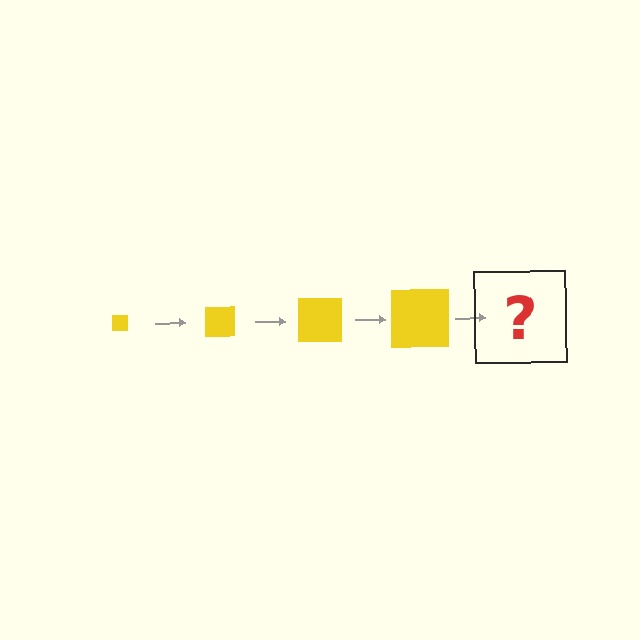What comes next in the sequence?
The next element should be a yellow square, larger than the previous one.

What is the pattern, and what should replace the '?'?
The pattern is that the square gets progressively larger each step. The '?' should be a yellow square, larger than the previous one.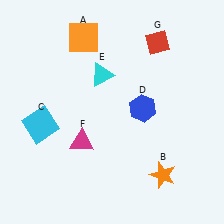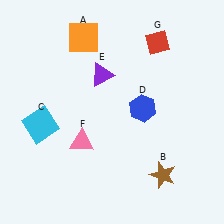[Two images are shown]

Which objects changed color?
B changed from orange to brown. E changed from cyan to purple. F changed from magenta to pink.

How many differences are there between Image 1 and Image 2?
There are 3 differences between the two images.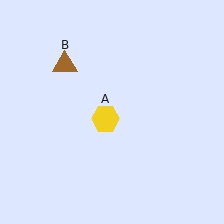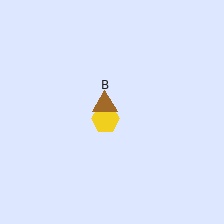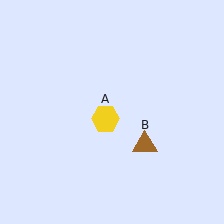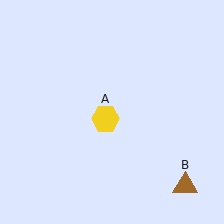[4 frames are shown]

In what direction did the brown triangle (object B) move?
The brown triangle (object B) moved down and to the right.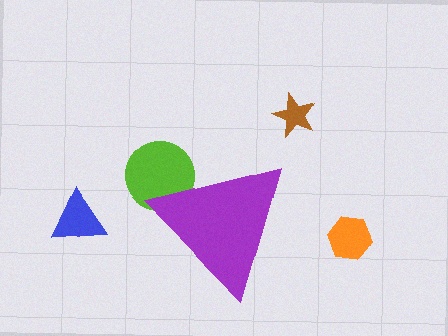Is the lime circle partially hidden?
Yes, the lime circle is partially hidden behind the purple triangle.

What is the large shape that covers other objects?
A purple triangle.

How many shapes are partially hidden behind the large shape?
1 shape is partially hidden.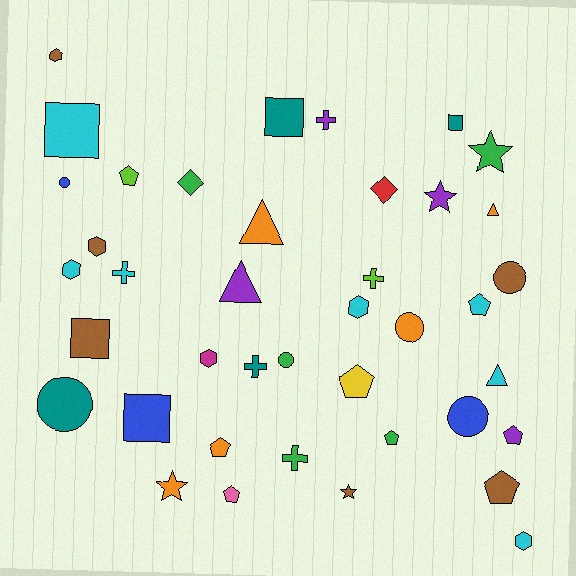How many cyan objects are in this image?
There are 7 cyan objects.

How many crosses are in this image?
There are 5 crosses.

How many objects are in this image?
There are 40 objects.